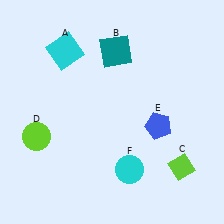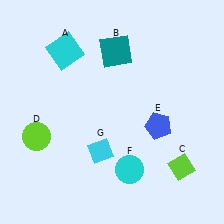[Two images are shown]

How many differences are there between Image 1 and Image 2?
There is 1 difference between the two images.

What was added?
A cyan diamond (G) was added in Image 2.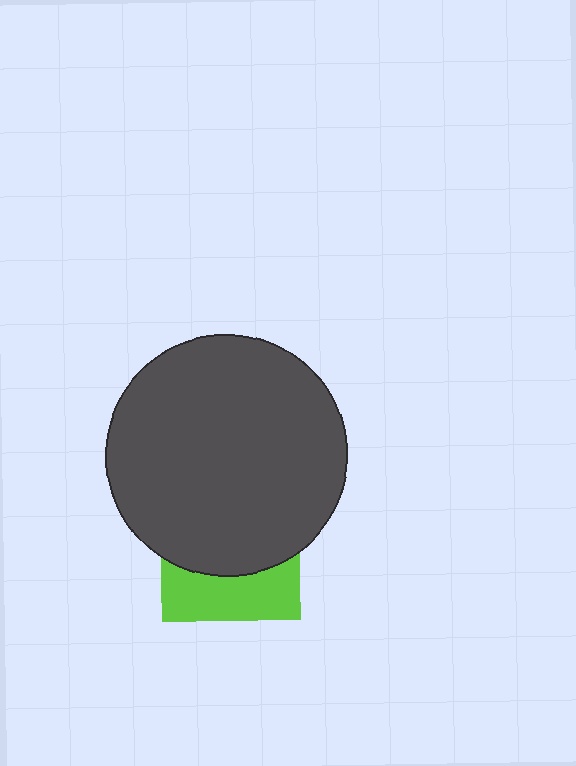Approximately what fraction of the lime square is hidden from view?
Roughly 63% of the lime square is hidden behind the dark gray circle.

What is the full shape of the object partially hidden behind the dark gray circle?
The partially hidden object is a lime square.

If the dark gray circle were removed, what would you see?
You would see the complete lime square.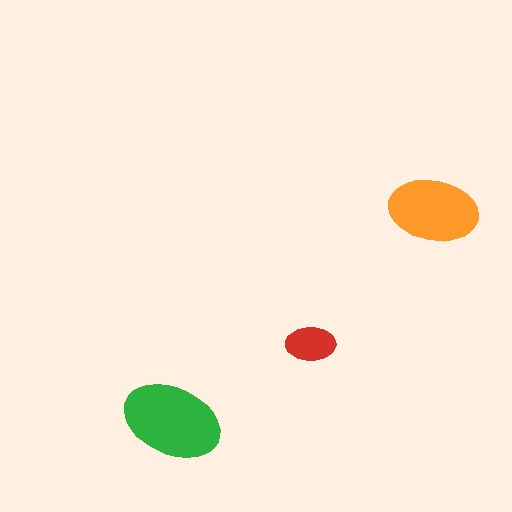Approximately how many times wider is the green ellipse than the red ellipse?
About 2 times wider.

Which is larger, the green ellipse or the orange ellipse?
The green one.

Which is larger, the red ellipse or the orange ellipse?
The orange one.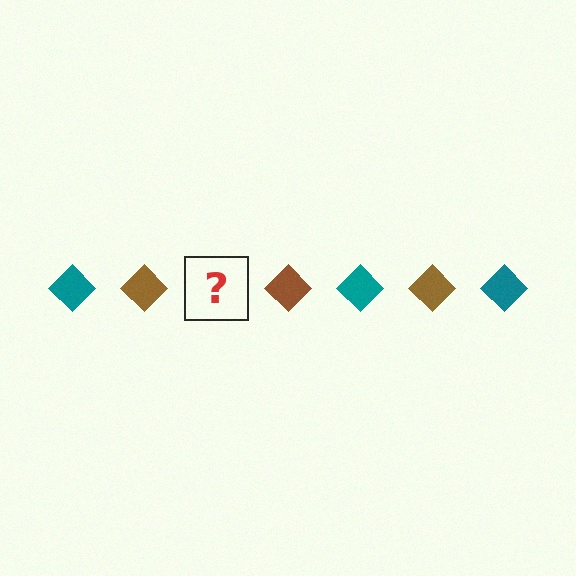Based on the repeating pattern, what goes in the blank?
The blank should be a teal diamond.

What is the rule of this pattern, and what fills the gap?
The rule is that the pattern cycles through teal, brown diamonds. The gap should be filled with a teal diamond.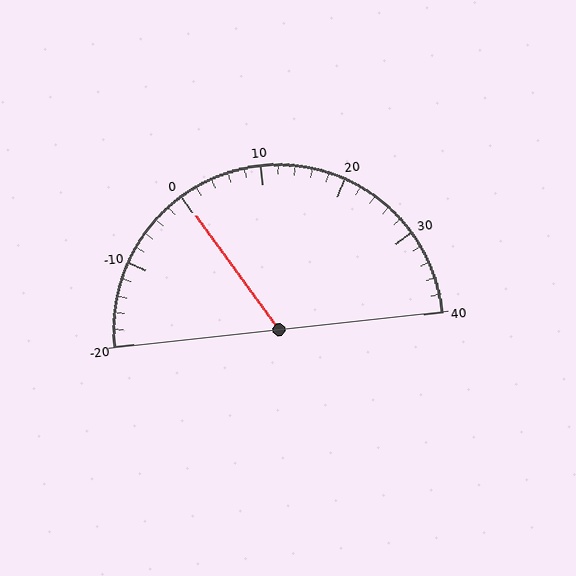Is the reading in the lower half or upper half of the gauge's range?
The reading is in the lower half of the range (-20 to 40).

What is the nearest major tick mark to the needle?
The nearest major tick mark is 0.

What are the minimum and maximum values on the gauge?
The gauge ranges from -20 to 40.